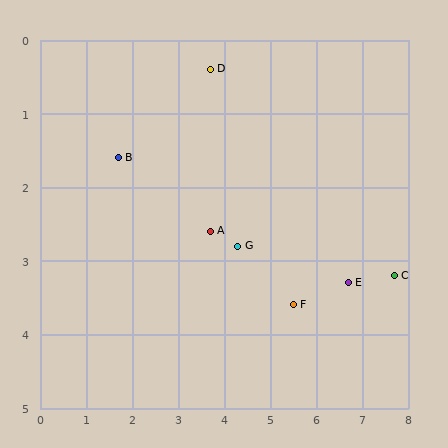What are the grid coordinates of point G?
Point G is at approximately (4.3, 2.8).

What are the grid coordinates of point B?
Point B is at approximately (1.7, 1.6).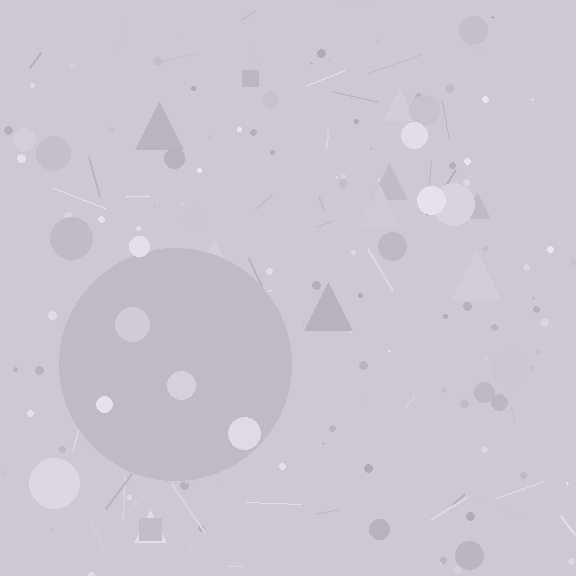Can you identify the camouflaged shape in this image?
The camouflaged shape is a circle.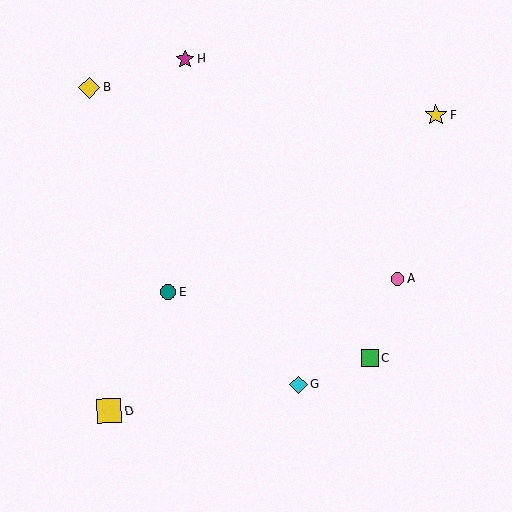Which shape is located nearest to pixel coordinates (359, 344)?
The green square (labeled C) at (370, 358) is nearest to that location.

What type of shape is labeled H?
Shape H is a magenta star.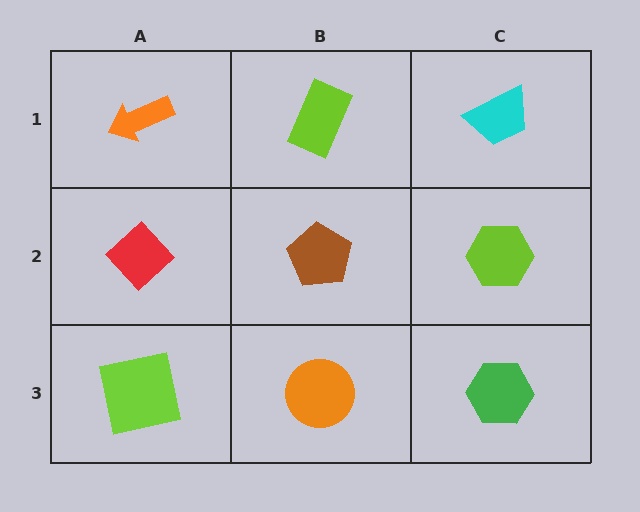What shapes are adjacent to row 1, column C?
A lime hexagon (row 2, column C), a lime rectangle (row 1, column B).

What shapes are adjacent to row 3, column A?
A red diamond (row 2, column A), an orange circle (row 3, column B).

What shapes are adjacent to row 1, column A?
A red diamond (row 2, column A), a lime rectangle (row 1, column B).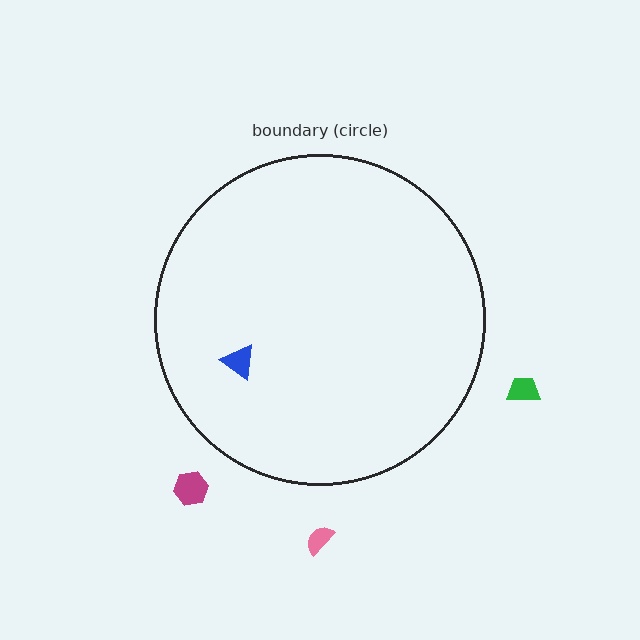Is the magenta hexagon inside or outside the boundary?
Outside.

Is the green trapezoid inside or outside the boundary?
Outside.